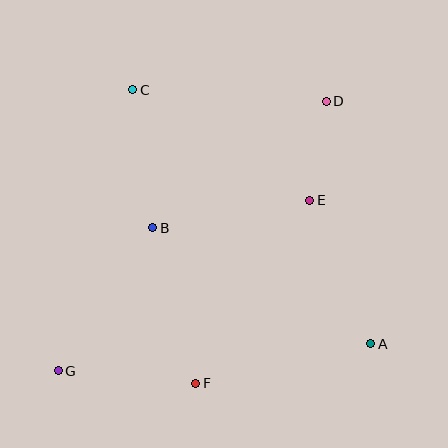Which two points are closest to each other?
Points D and E are closest to each other.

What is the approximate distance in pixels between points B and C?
The distance between B and C is approximately 140 pixels.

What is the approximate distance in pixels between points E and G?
The distance between E and G is approximately 304 pixels.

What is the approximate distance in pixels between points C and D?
The distance between C and D is approximately 194 pixels.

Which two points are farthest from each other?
Points D and G are farthest from each other.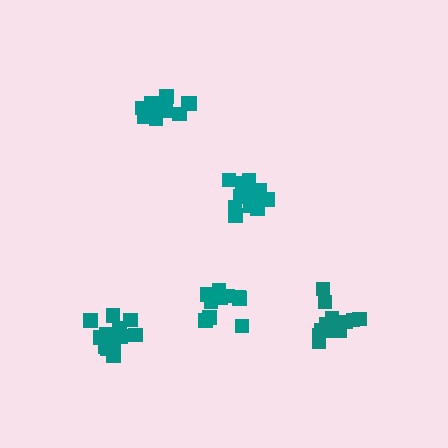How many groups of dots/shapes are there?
There are 5 groups.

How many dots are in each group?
Group 1: 14 dots, Group 2: 14 dots, Group 3: 15 dots, Group 4: 12 dots, Group 5: 12 dots (67 total).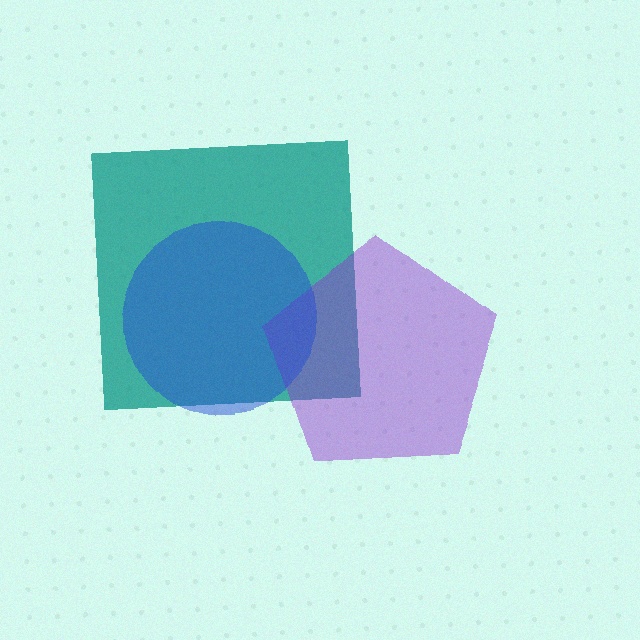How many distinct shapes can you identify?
There are 3 distinct shapes: a teal square, a purple pentagon, a blue circle.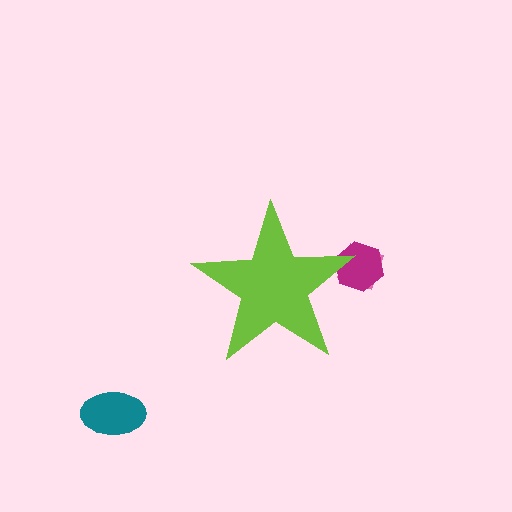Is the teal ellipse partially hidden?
No, the teal ellipse is fully visible.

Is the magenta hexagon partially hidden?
Yes, the magenta hexagon is partially hidden behind the lime star.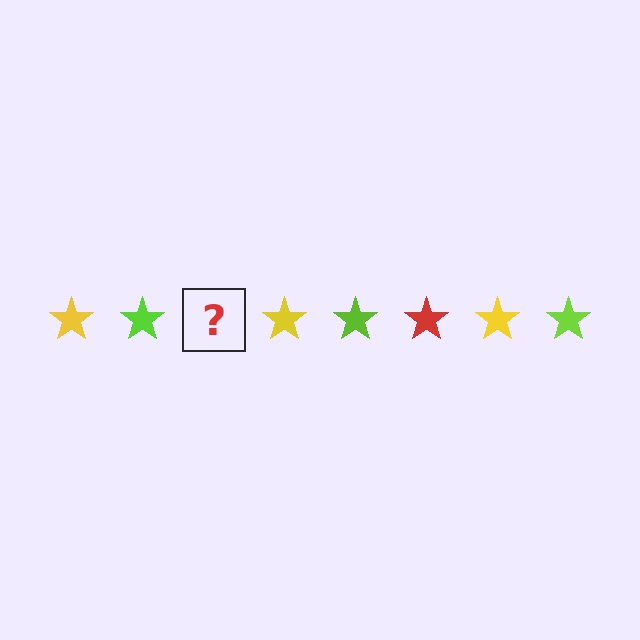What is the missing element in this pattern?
The missing element is a red star.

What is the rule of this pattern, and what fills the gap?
The rule is that the pattern cycles through yellow, lime, red stars. The gap should be filled with a red star.